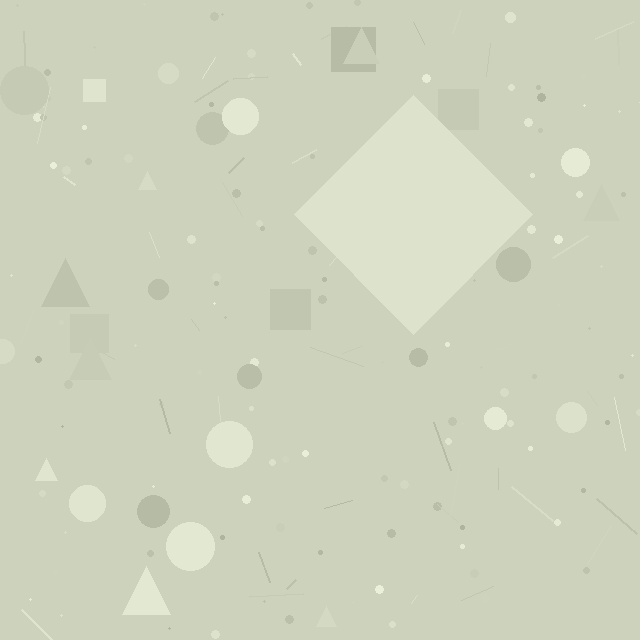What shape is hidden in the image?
A diamond is hidden in the image.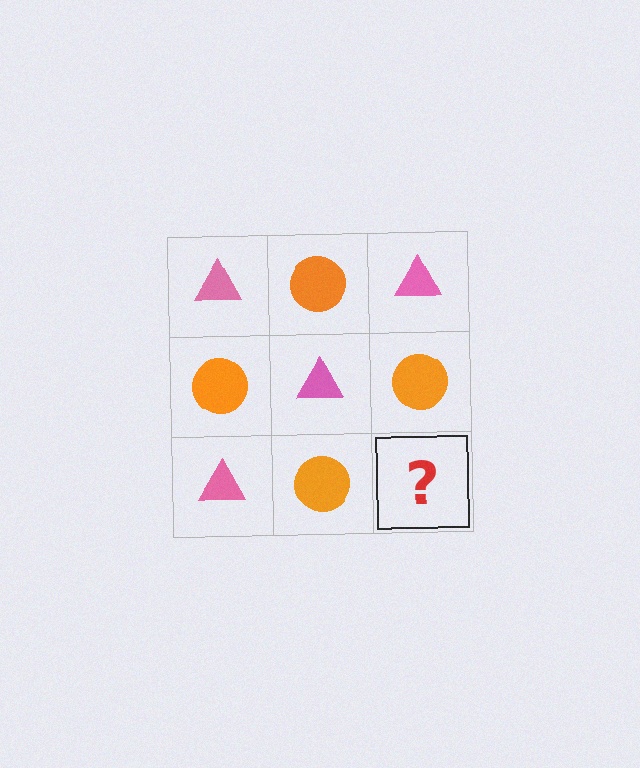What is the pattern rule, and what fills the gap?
The rule is that it alternates pink triangle and orange circle in a checkerboard pattern. The gap should be filled with a pink triangle.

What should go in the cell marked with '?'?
The missing cell should contain a pink triangle.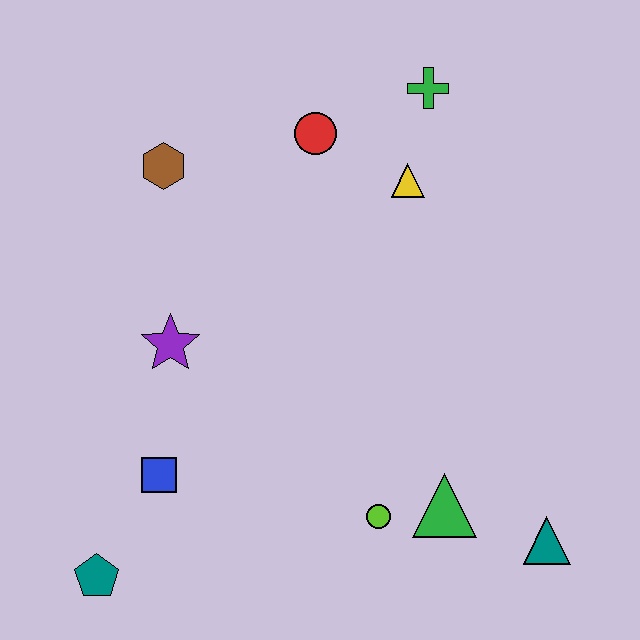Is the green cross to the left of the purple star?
No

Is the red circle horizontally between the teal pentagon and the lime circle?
Yes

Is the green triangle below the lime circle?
No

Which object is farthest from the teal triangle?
The brown hexagon is farthest from the teal triangle.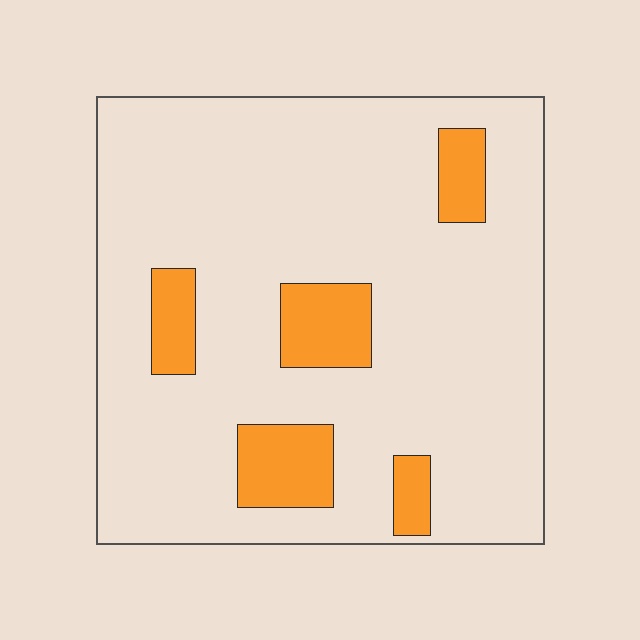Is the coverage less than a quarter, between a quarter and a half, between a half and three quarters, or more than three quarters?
Less than a quarter.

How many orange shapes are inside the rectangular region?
5.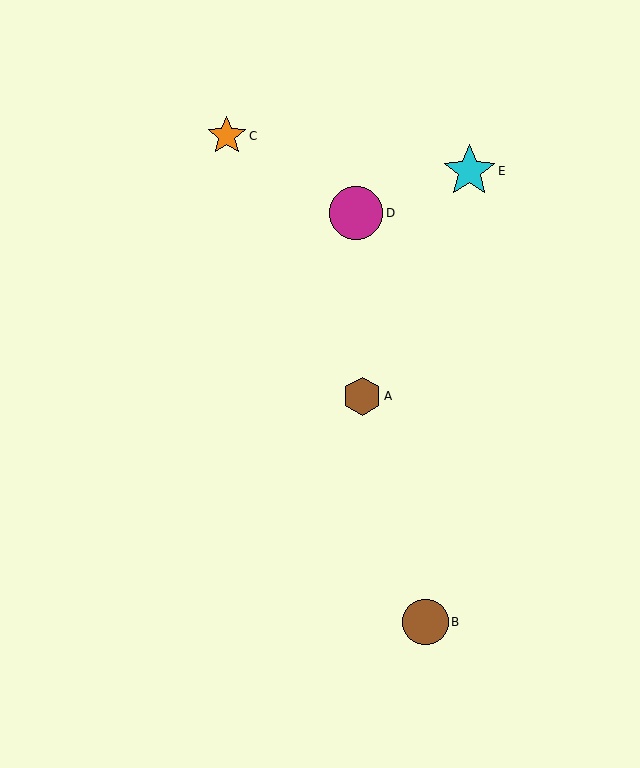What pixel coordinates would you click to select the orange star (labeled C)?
Click at (227, 136) to select the orange star C.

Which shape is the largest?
The magenta circle (labeled D) is the largest.